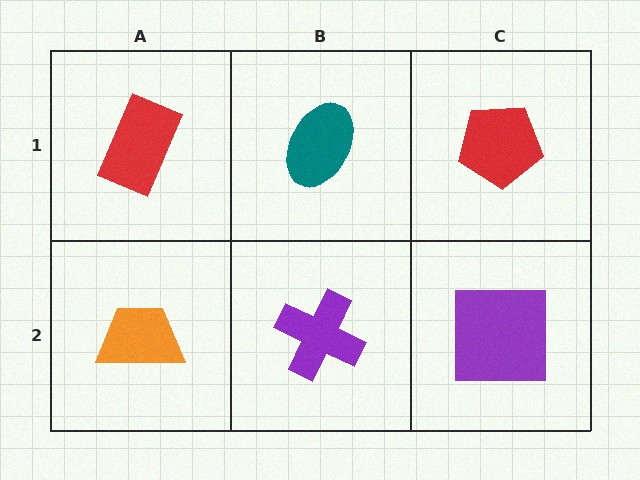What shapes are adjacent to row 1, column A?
An orange trapezoid (row 2, column A), a teal ellipse (row 1, column B).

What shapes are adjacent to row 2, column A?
A red rectangle (row 1, column A), a purple cross (row 2, column B).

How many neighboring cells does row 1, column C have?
2.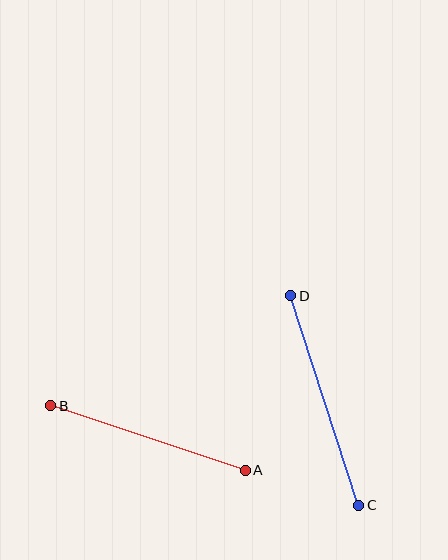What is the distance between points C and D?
The distance is approximately 220 pixels.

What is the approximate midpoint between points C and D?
The midpoint is at approximately (325, 401) pixels.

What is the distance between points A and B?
The distance is approximately 205 pixels.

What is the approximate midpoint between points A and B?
The midpoint is at approximately (148, 438) pixels.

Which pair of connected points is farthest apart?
Points C and D are farthest apart.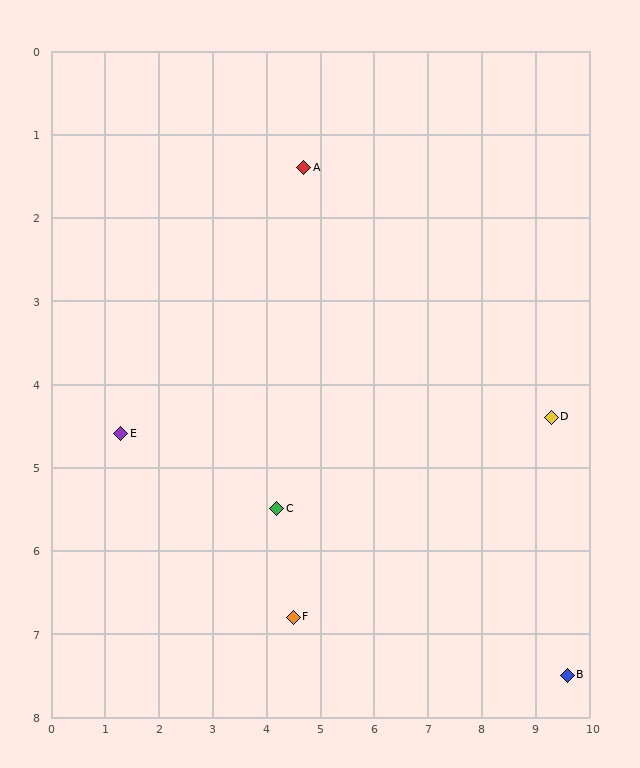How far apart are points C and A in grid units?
Points C and A are about 4.1 grid units apart.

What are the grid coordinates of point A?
Point A is at approximately (4.7, 1.4).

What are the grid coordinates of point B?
Point B is at approximately (9.6, 7.5).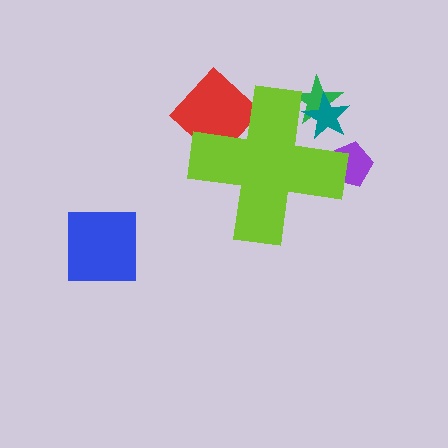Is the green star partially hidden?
Yes, the green star is partially hidden behind the lime cross.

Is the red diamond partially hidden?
Yes, the red diamond is partially hidden behind the lime cross.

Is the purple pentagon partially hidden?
Yes, the purple pentagon is partially hidden behind the lime cross.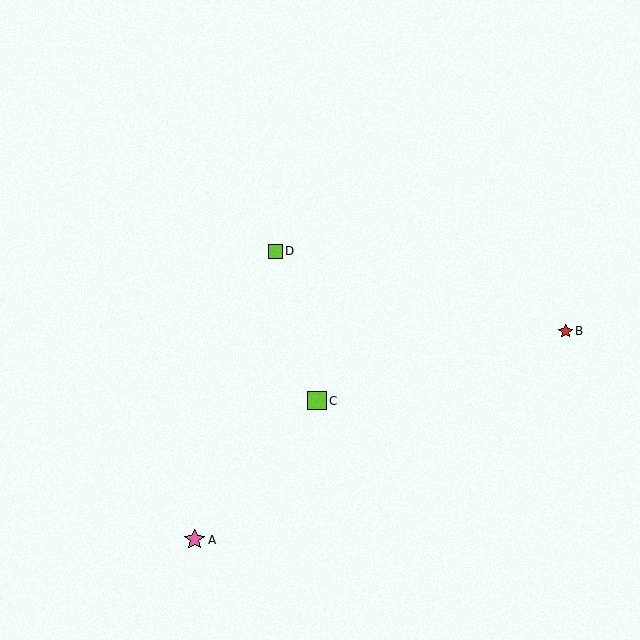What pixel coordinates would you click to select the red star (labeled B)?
Click at (565, 331) to select the red star B.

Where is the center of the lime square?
The center of the lime square is at (276, 251).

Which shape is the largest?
The pink star (labeled A) is the largest.